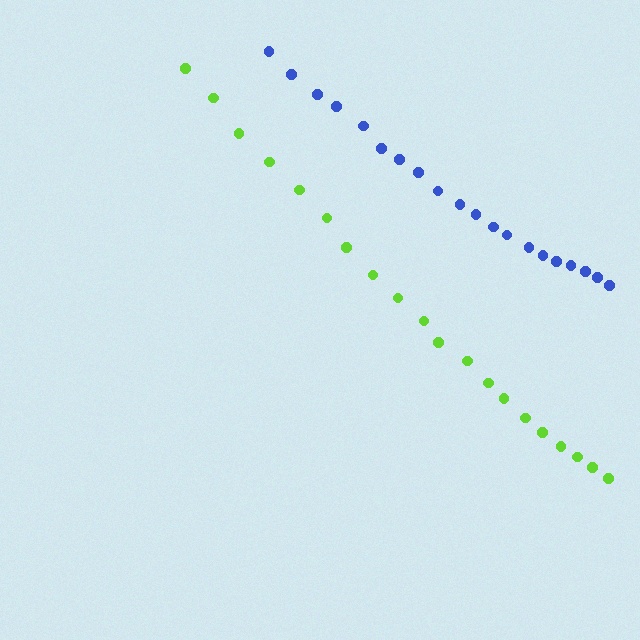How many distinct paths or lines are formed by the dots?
There are 2 distinct paths.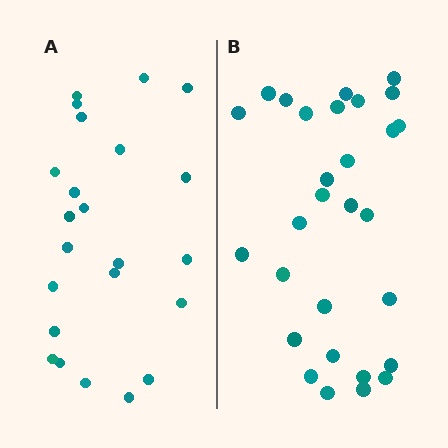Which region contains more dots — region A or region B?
Region B (the right region) has more dots.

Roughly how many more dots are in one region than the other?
Region B has about 6 more dots than region A.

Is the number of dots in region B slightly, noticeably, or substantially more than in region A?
Region B has noticeably more, but not dramatically so. The ratio is roughly 1.3 to 1.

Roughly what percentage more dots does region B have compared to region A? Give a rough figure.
About 25% more.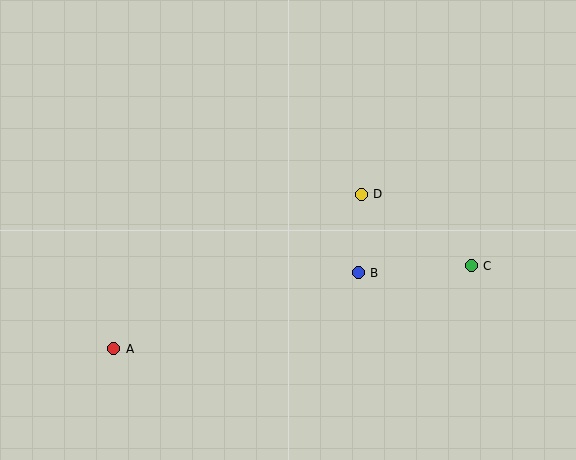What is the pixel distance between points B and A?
The distance between B and A is 256 pixels.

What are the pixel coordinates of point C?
Point C is at (471, 266).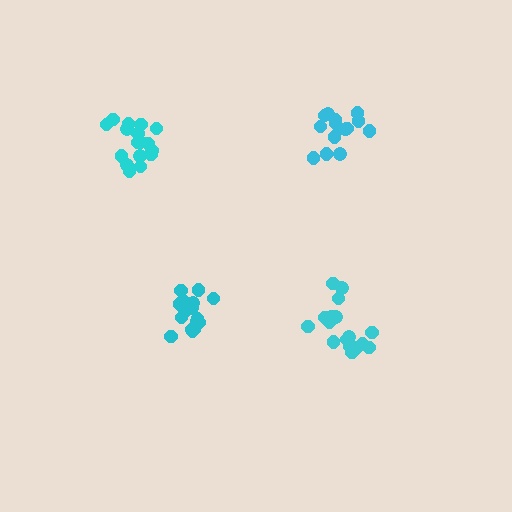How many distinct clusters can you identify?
There are 4 distinct clusters.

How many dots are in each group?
Group 1: 17 dots, Group 2: 15 dots, Group 3: 17 dots, Group 4: 18 dots (67 total).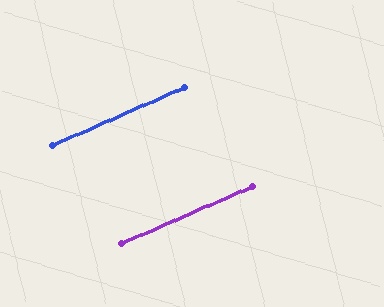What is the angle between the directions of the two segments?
Approximately 0 degrees.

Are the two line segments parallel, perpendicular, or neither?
Parallel — their directions differ by only 0.1°.